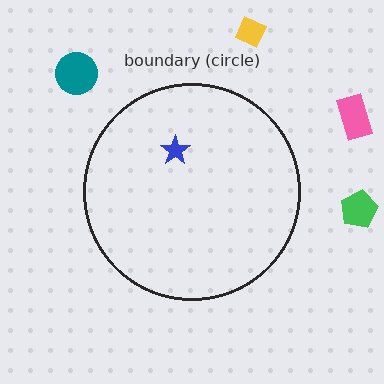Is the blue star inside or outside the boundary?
Inside.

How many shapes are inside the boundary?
1 inside, 4 outside.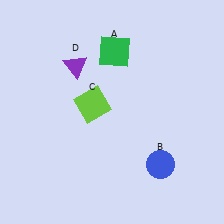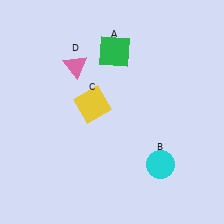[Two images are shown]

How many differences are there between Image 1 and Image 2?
There are 3 differences between the two images.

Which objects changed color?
B changed from blue to cyan. C changed from lime to yellow. D changed from purple to pink.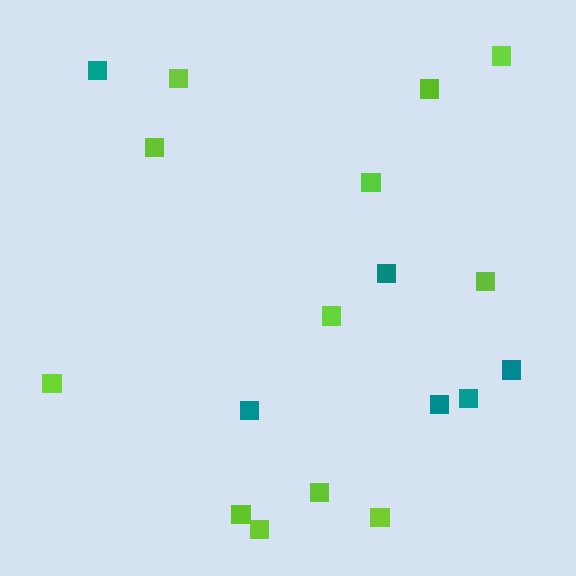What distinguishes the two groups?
There are 2 groups: one group of teal squares (6) and one group of lime squares (12).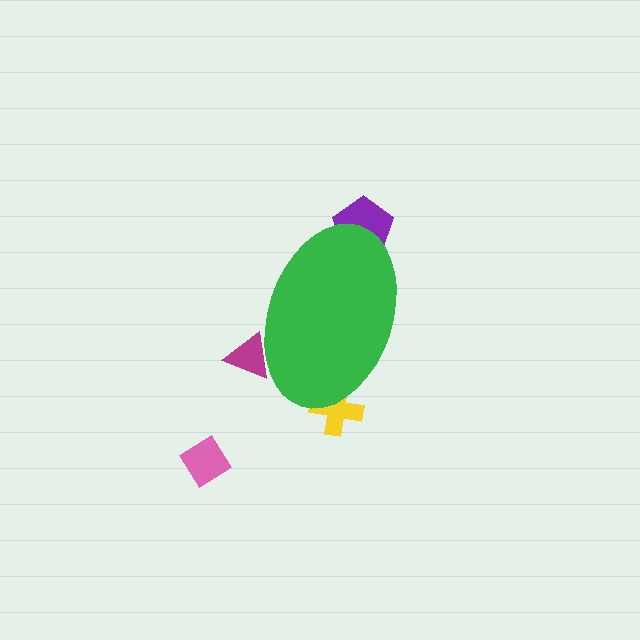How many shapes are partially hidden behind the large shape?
3 shapes are partially hidden.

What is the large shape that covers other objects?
A green ellipse.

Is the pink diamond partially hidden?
No, the pink diamond is fully visible.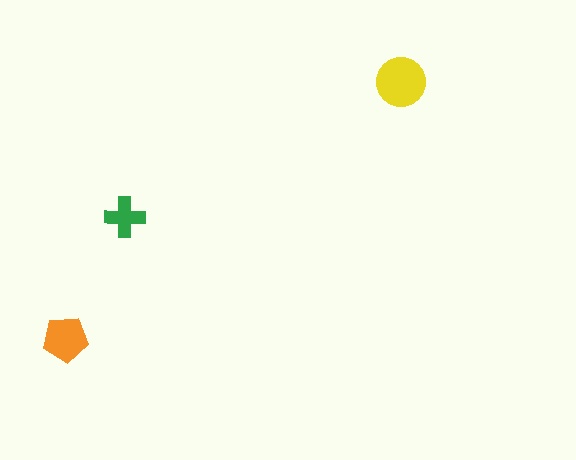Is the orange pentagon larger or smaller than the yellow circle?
Smaller.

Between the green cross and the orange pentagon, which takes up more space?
The orange pentagon.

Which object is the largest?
The yellow circle.